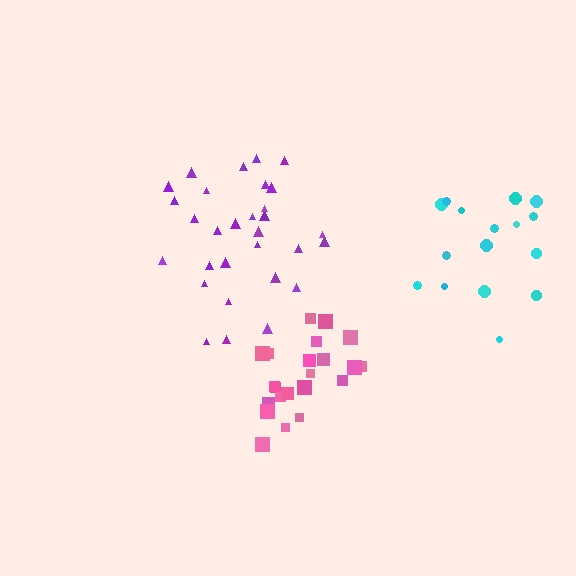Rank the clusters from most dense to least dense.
pink, purple, cyan.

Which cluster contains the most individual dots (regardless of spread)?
Purple (30).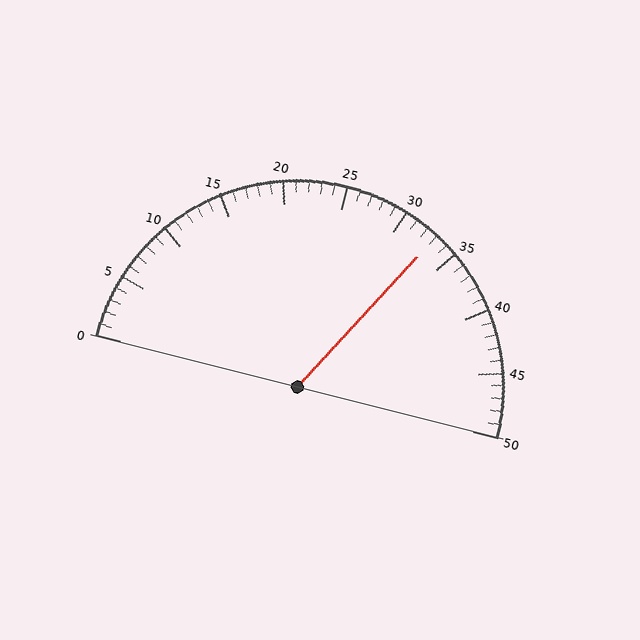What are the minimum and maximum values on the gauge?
The gauge ranges from 0 to 50.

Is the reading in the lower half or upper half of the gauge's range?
The reading is in the upper half of the range (0 to 50).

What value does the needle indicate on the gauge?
The needle indicates approximately 33.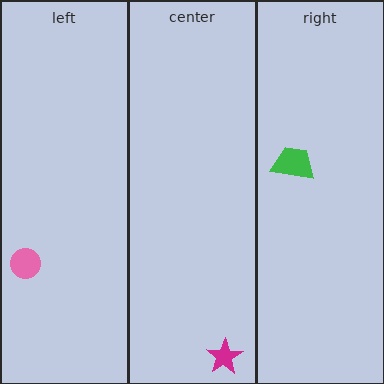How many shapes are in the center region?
1.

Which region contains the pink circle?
The left region.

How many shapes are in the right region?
1.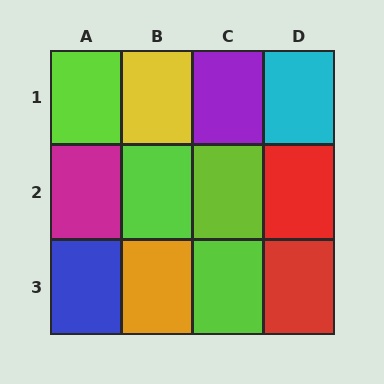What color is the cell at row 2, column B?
Lime.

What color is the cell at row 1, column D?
Cyan.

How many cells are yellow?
1 cell is yellow.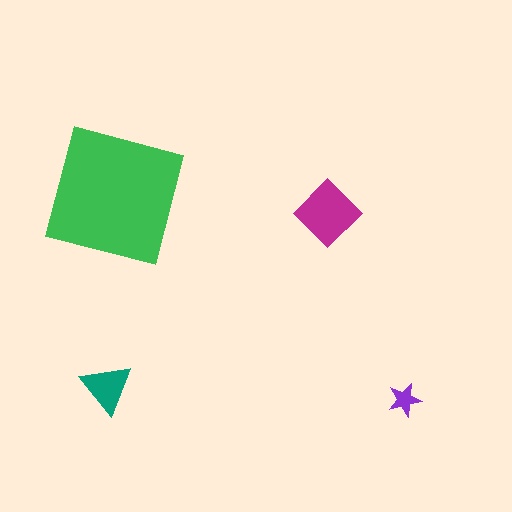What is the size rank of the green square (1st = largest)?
1st.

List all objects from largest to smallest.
The green square, the magenta diamond, the teal triangle, the purple star.